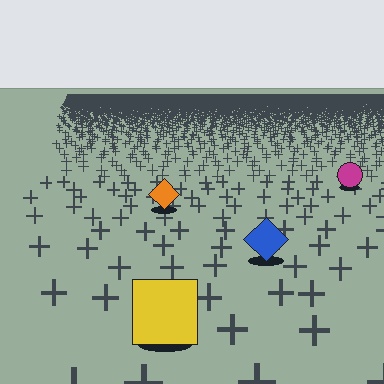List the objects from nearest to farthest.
From nearest to farthest: the yellow square, the blue diamond, the orange diamond, the magenta circle.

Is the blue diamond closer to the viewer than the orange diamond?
Yes. The blue diamond is closer — you can tell from the texture gradient: the ground texture is coarser near it.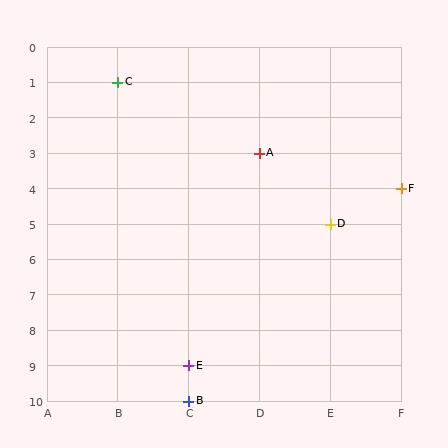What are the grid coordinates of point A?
Point A is at grid coordinates (D, 3).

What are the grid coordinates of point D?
Point D is at grid coordinates (E, 5).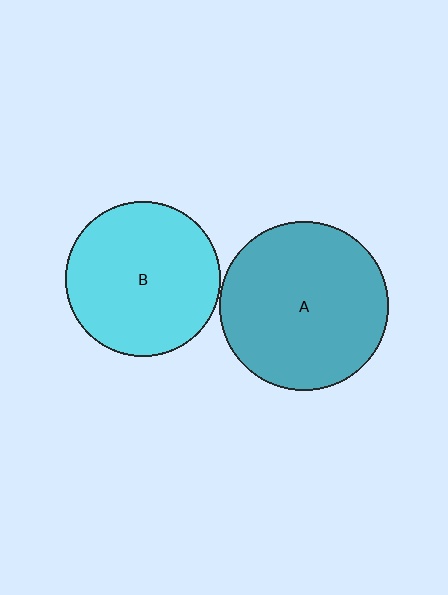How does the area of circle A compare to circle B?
Approximately 1.2 times.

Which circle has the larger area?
Circle A (teal).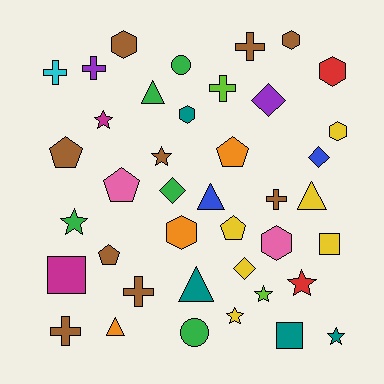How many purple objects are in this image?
There are 2 purple objects.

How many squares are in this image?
There are 3 squares.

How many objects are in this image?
There are 40 objects.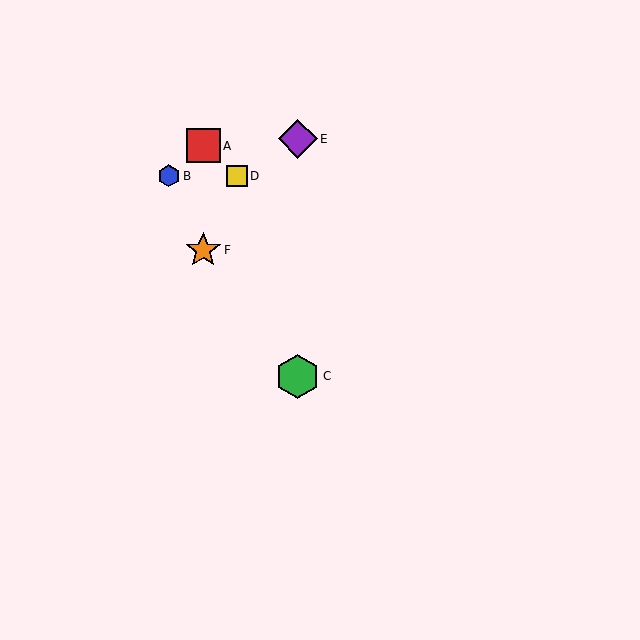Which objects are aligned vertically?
Objects A, F are aligned vertically.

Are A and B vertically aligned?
No, A is at x≈203 and B is at x≈169.